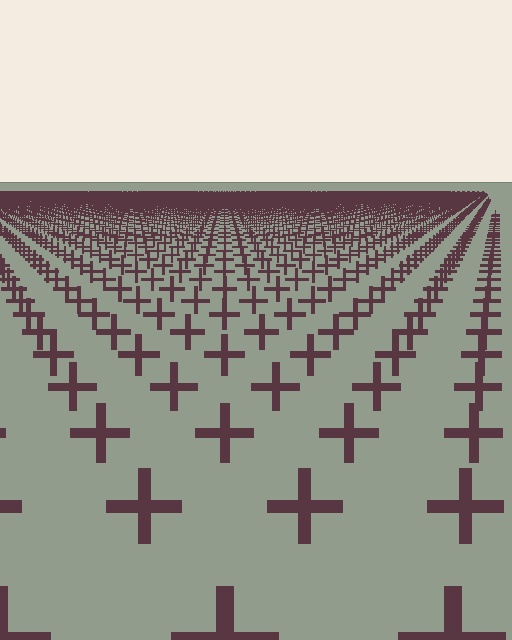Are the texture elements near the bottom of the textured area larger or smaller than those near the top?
Larger. Near the bottom, elements are closer to the viewer and appear at a bigger on-screen size.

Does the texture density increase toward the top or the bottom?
Density increases toward the top.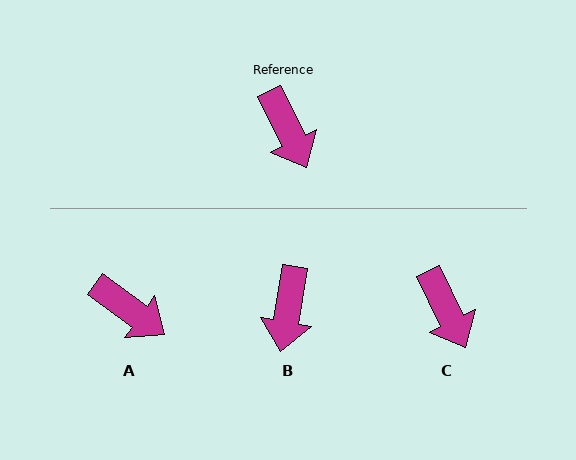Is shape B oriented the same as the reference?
No, it is off by about 36 degrees.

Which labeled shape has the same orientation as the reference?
C.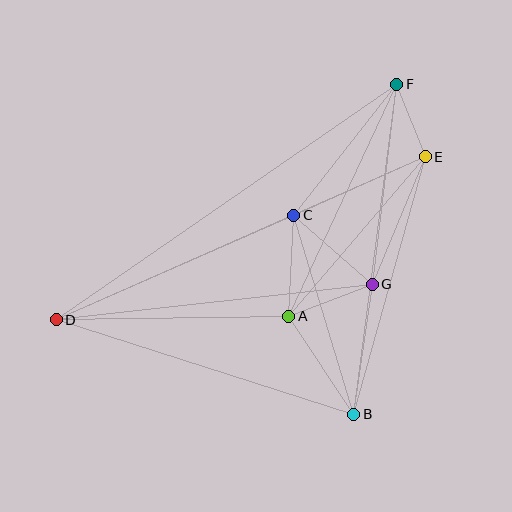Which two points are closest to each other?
Points E and F are closest to each other.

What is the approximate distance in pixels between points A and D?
The distance between A and D is approximately 233 pixels.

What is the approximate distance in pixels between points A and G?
The distance between A and G is approximately 89 pixels.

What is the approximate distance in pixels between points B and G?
The distance between B and G is approximately 131 pixels.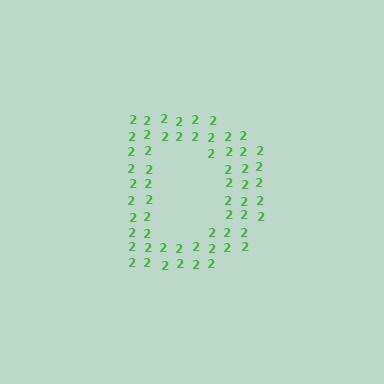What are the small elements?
The small elements are digit 2's.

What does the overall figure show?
The overall figure shows the letter D.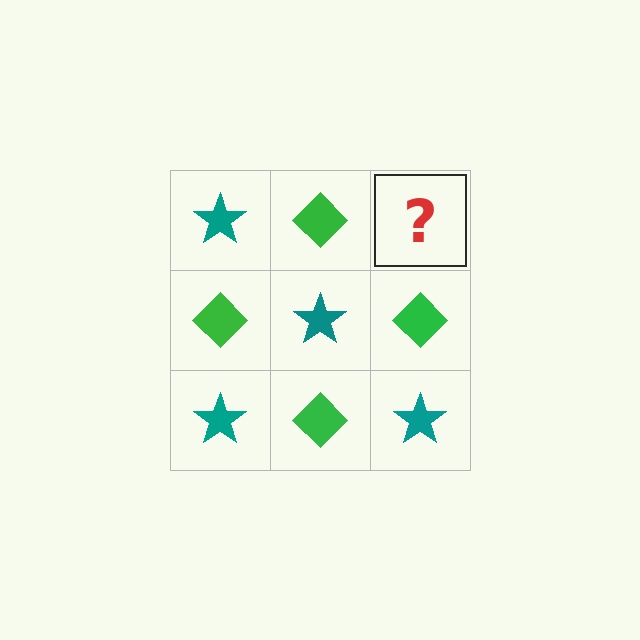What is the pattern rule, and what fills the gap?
The rule is that it alternates teal star and green diamond in a checkerboard pattern. The gap should be filled with a teal star.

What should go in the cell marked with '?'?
The missing cell should contain a teal star.